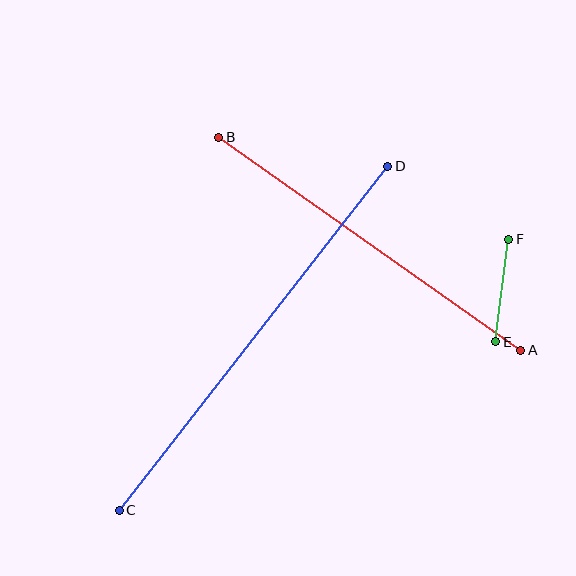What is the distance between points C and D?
The distance is approximately 436 pixels.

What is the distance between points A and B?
The distance is approximately 369 pixels.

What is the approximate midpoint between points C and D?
The midpoint is at approximately (253, 338) pixels.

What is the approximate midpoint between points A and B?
The midpoint is at approximately (370, 244) pixels.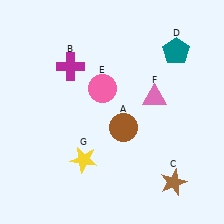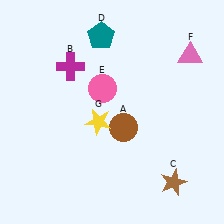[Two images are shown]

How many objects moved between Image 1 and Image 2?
3 objects moved between the two images.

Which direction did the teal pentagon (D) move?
The teal pentagon (D) moved left.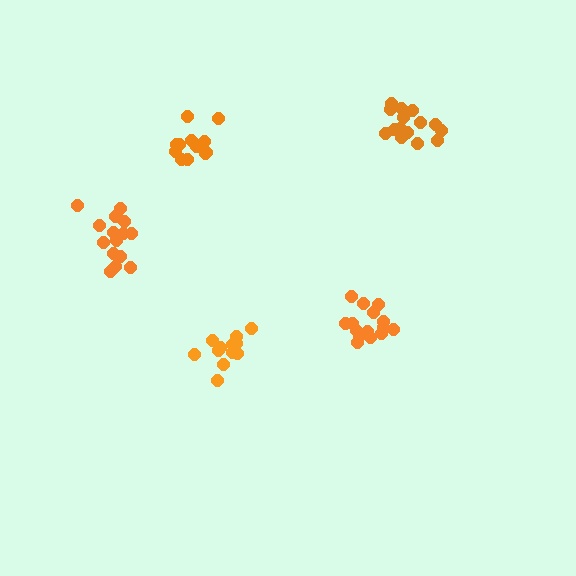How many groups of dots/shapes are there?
There are 5 groups.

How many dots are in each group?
Group 1: 15 dots, Group 2: 15 dots, Group 3: 12 dots, Group 4: 12 dots, Group 5: 16 dots (70 total).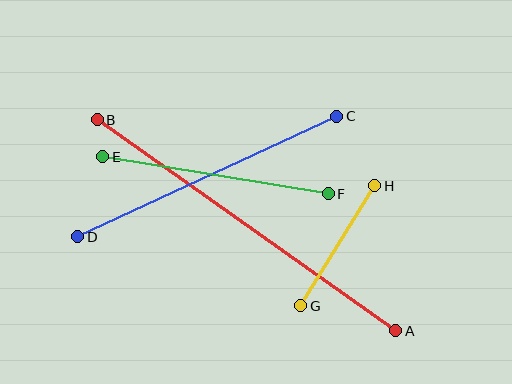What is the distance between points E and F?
The distance is approximately 229 pixels.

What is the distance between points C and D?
The distance is approximately 286 pixels.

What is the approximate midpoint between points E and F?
The midpoint is at approximately (216, 175) pixels.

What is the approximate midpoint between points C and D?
The midpoint is at approximately (207, 176) pixels.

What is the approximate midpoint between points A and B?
The midpoint is at approximately (246, 225) pixels.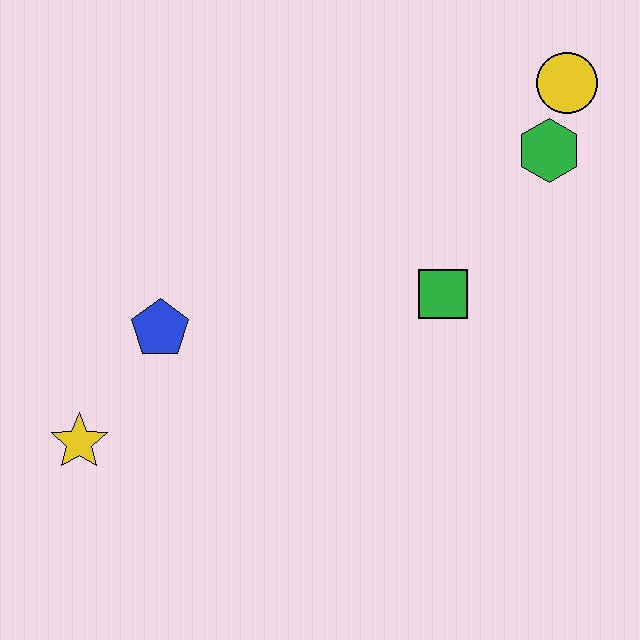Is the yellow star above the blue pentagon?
No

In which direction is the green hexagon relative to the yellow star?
The green hexagon is to the right of the yellow star.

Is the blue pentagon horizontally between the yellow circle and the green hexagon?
No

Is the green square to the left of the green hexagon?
Yes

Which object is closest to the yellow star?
The blue pentagon is closest to the yellow star.